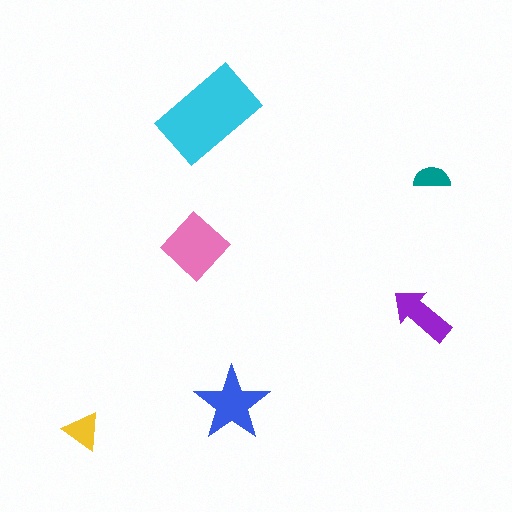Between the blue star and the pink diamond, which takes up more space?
The pink diamond.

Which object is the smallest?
The teal semicircle.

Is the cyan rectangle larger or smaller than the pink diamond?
Larger.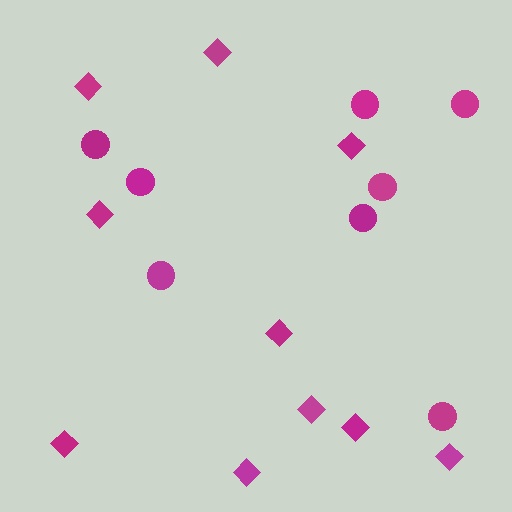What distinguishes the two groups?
There are 2 groups: one group of circles (8) and one group of diamonds (10).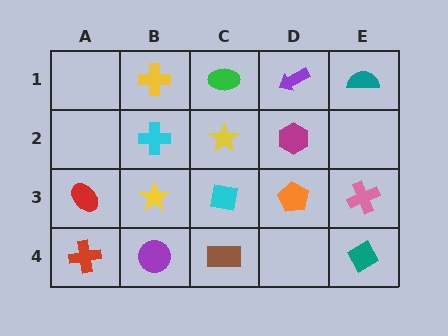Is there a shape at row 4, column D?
No, that cell is empty.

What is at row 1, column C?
A green ellipse.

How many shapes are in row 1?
4 shapes.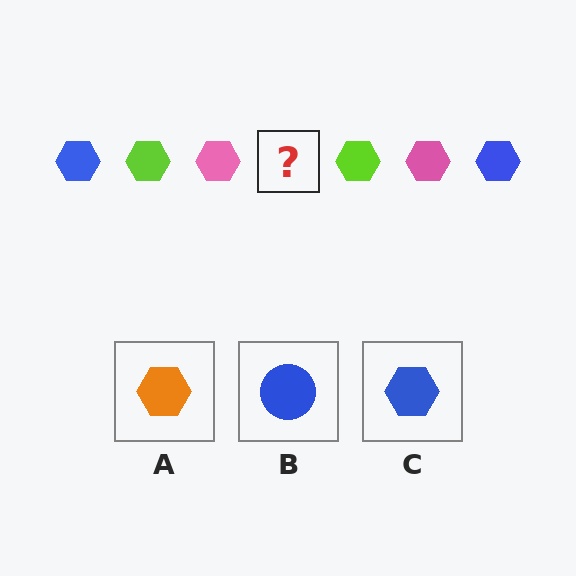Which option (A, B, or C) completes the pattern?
C.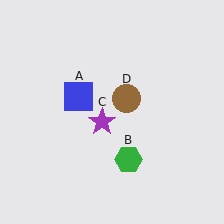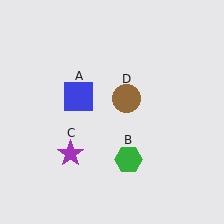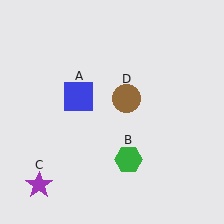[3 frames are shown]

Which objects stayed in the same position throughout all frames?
Blue square (object A) and green hexagon (object B) and brown circle (object D) remained stationary.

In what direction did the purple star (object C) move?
The purple star (object C) moved down and to the left.